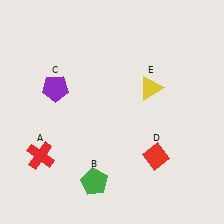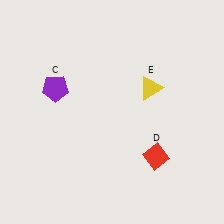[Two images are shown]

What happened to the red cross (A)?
The red cross (A) was removed in Image 2. It was in the bottom-left area of Image 1.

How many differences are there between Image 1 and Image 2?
There are 2 differences between the two images.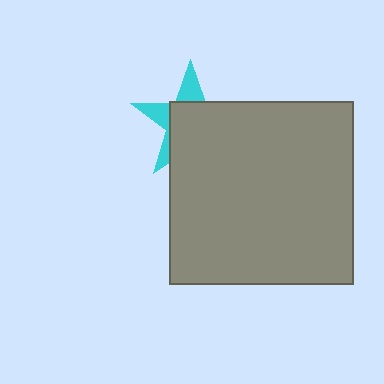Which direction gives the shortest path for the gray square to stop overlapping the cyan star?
Moving toward the lower-right gives the shortest separation.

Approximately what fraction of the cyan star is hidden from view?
Roughly 67% of the cyan star is hidden behind the gray square.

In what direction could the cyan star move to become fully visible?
The cyan star could move toward the upper-left. That would shift it out from behind the gray square entirely.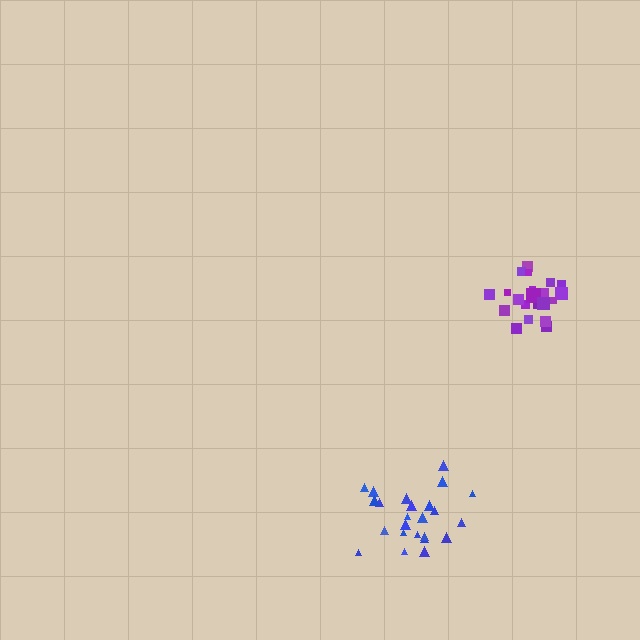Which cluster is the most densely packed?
Purple.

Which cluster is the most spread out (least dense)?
Blue.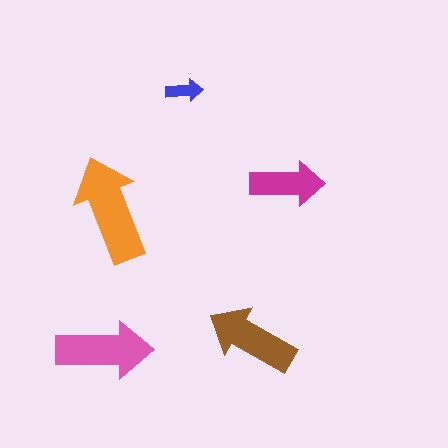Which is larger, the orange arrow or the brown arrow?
The orange one.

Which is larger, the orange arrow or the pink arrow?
The orange one.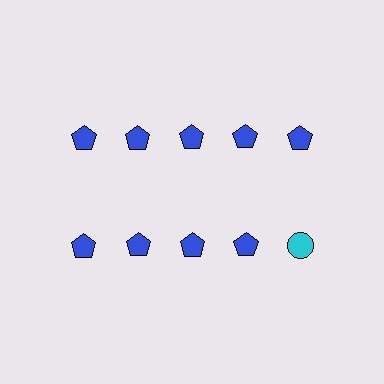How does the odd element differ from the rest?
It differs in both color (cyan instead of blue) and shape (circle instead of pentagon).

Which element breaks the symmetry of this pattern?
The cyan circle in the second row, rightmost column breaks the symmetry. All other shapes are blue pentagons.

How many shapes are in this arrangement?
There are 10 shapes arranged in a grid pattern.